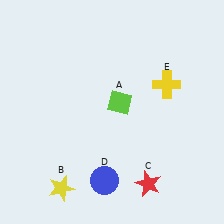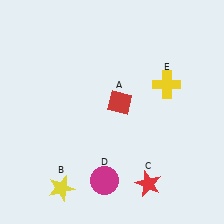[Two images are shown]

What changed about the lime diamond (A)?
In Image 1, A is lime. In Image 2, it changed to red.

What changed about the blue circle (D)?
In Image 1, D is blue. In Image 2, it changed to magenta.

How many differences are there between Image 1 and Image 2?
There are 2 differences between the two images.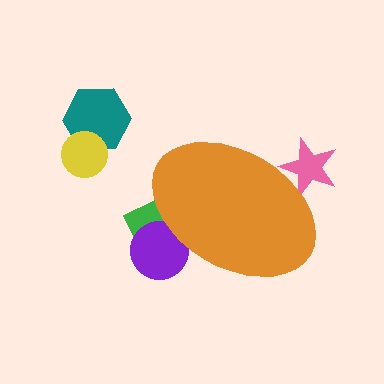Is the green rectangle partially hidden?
Yes, the green rectangle is partially hidden behind the orange ellipse.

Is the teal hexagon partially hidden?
No, the teal hexagon is fully visible.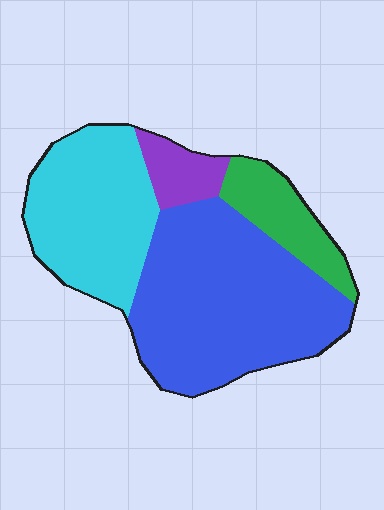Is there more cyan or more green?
Cyan.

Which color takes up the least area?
Purple, at roughly 5%.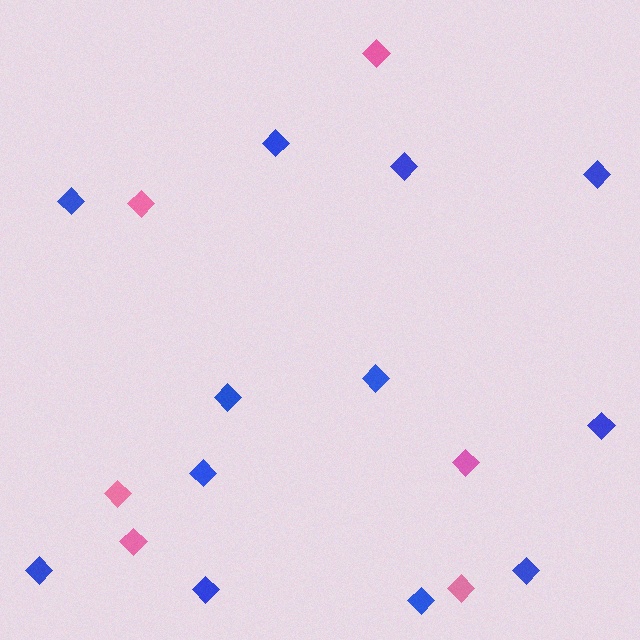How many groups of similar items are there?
There are 2 groups: one group of pink diamonds (6) and one group of blue diamonds (12).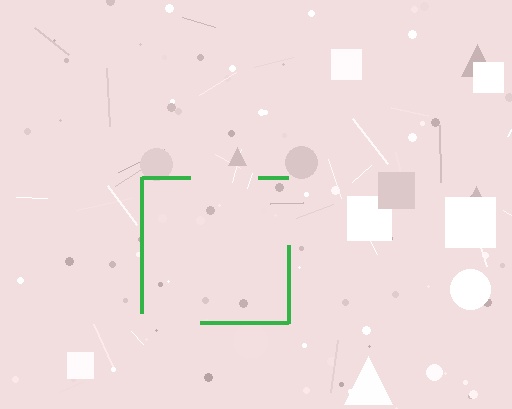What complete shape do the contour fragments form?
The contour fragments form a square.